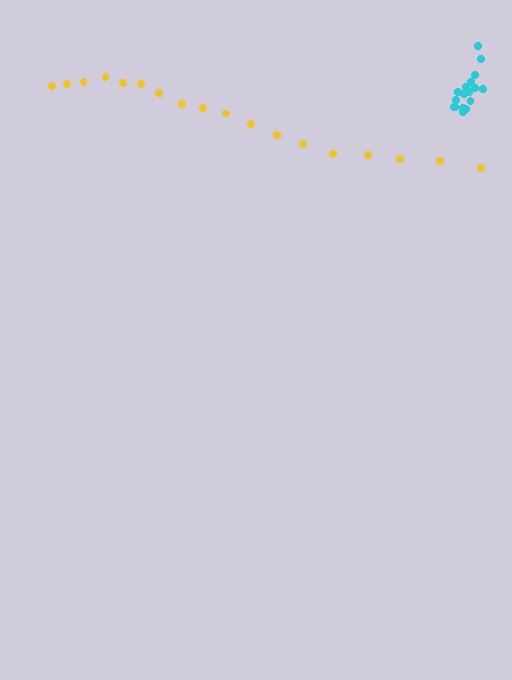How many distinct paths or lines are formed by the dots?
There are 2 distinct paths.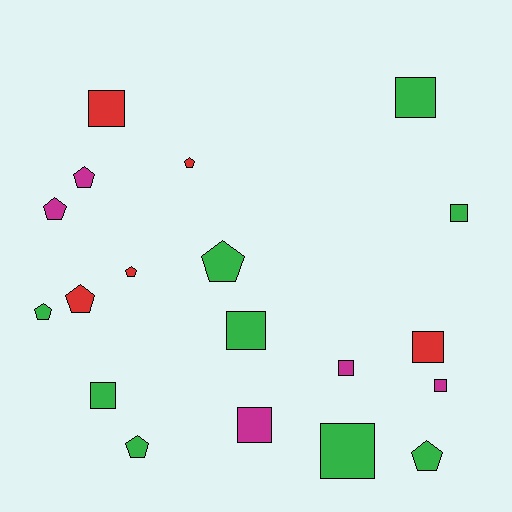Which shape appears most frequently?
Square, with 10 objects.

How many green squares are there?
There are 5 green squares.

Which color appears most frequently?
Green, with 9 objects.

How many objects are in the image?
There are 19 objects.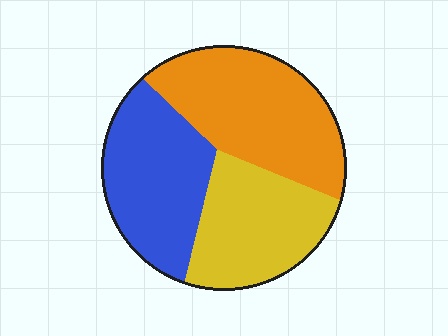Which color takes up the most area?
Orange, at roughly 40%.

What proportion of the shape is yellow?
Yellow covers roughly 30% of the shape.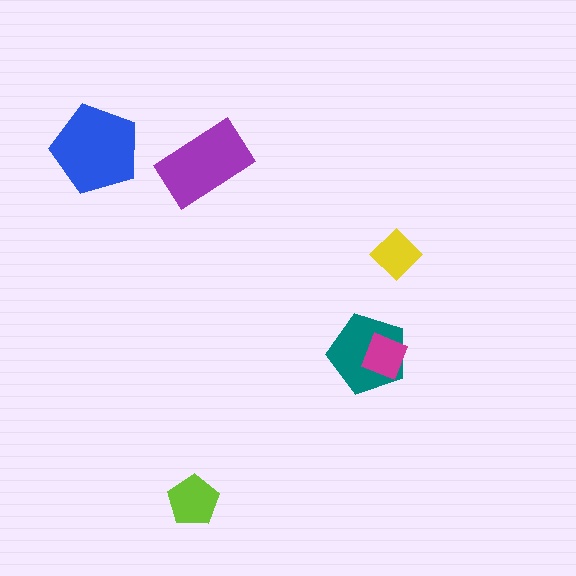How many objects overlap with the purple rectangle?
0 objects overlap with the purple rectangle.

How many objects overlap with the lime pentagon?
0 objects overlap with the lime pentagon.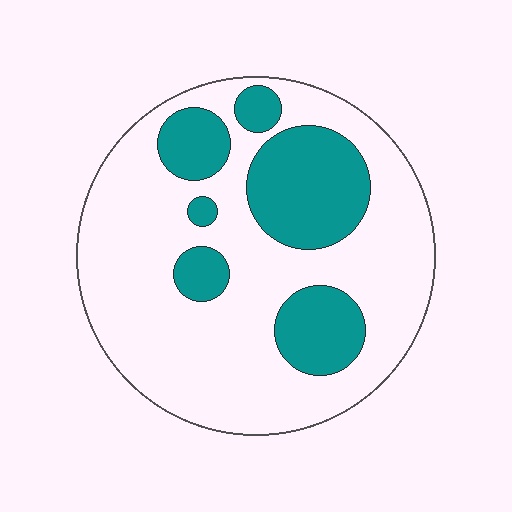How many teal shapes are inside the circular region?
6.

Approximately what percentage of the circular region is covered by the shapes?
Approximately 30%.